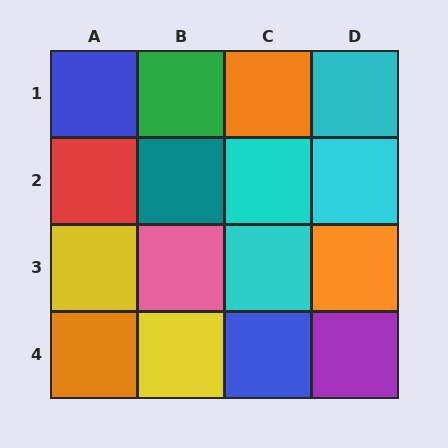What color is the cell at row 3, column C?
Cyan.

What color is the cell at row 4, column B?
Yellow.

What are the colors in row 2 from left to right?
Red, teal, cyan, cyan.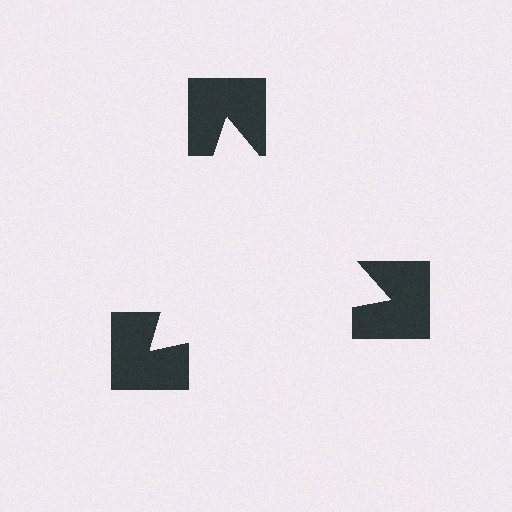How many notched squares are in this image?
There are 3 — one at each vertex of the illusory triangle.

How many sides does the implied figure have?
3 sides.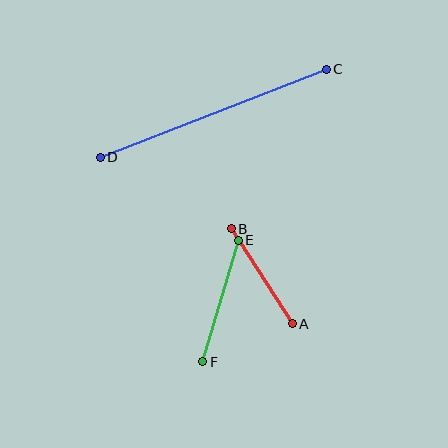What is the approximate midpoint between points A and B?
The midpoint is at approximately (262, 276) pixels.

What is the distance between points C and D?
The distance is approximately 242 pixels.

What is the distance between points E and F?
The distance is approximately 127 pixels.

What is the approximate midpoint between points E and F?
The midpoint is at approximately (220, 301) pixels.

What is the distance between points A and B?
The distance is approximately 113 pixels.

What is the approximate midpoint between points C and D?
The midpoint is at approximately (213, 113) pixels.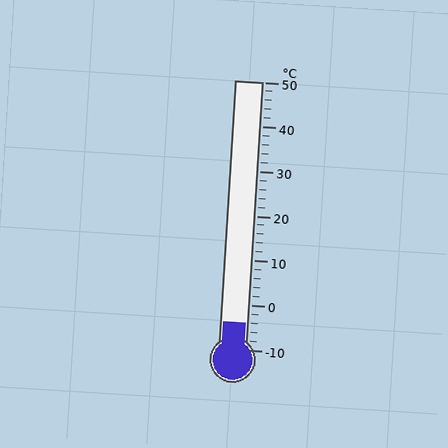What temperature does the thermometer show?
The thermometer shows approximately -4°C.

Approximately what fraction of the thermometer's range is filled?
The thermometer is filled to approximately 10% of its range.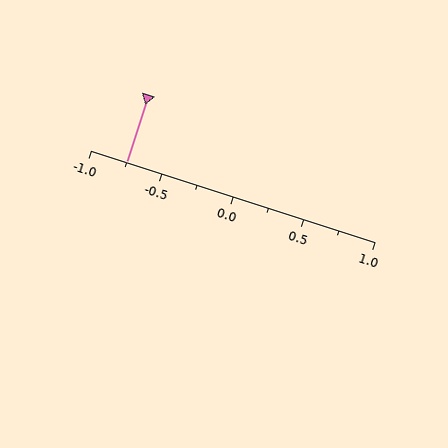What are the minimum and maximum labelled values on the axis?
The axis runs from -1.0 to 1.0.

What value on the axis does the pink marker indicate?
The marker indicates approximately -0.75.